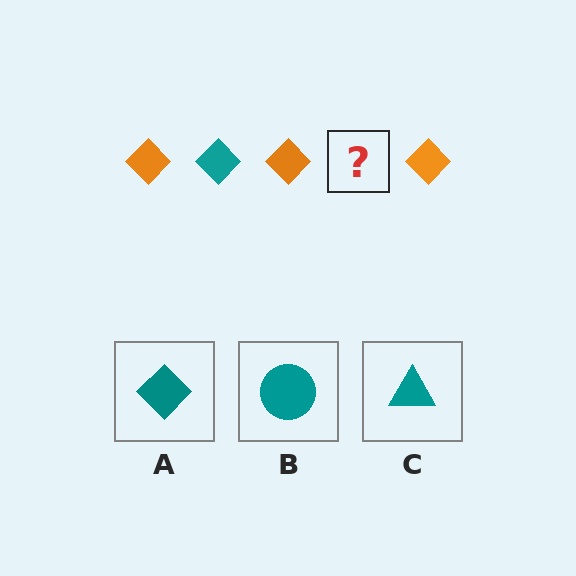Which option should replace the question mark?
Option A.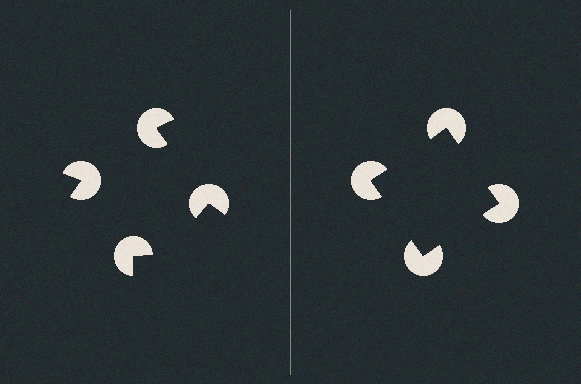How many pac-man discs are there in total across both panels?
8 — 4 on each side.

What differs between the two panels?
The pac-man discs are positioned identically on both sides; only the wedge orientations differ. On the right they align to a square; on the left they are misaligned.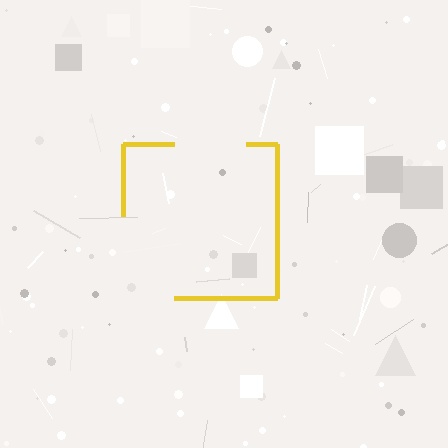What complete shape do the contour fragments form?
The contour fragments form a square.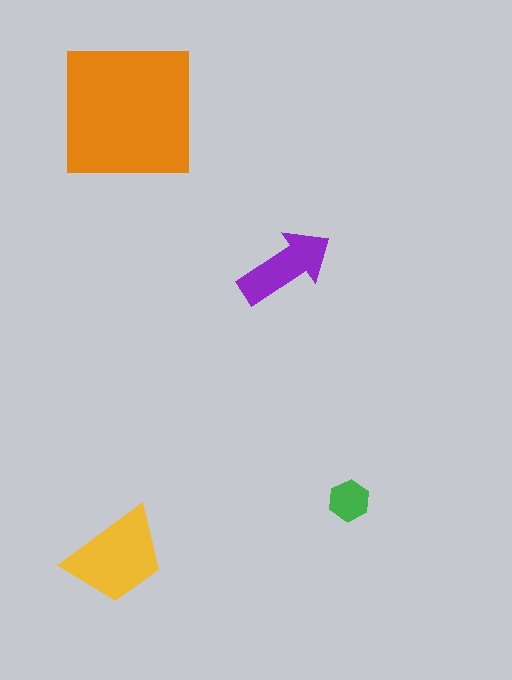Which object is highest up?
The orange square is topmost.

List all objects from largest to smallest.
The orange square, the yellow trapezoid, the purple arrow, the green hexagon.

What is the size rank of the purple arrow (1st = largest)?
3rd.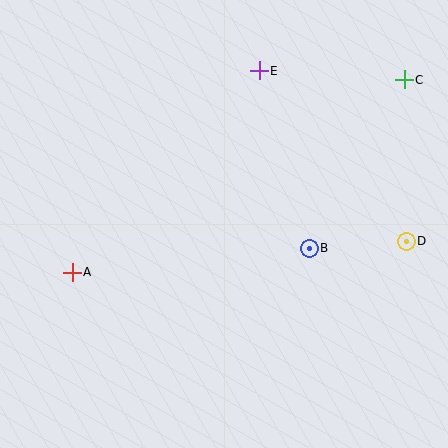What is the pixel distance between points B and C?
The distance between B and C is 194 pixels.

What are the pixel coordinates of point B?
Point B is at (309, 249).